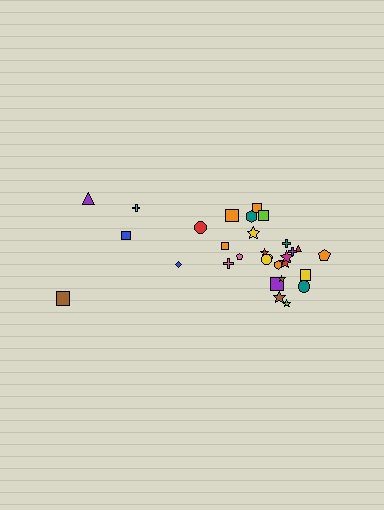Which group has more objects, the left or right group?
The right group.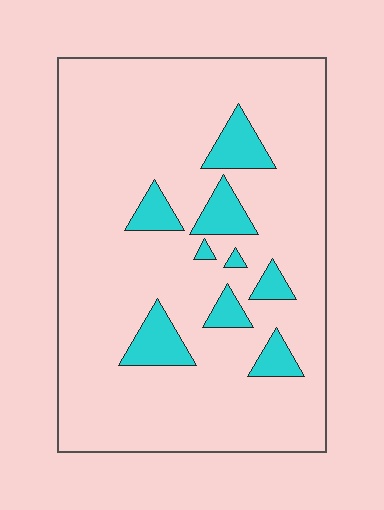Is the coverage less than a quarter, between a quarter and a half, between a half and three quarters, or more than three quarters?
Less than a quarter.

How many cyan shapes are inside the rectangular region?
9.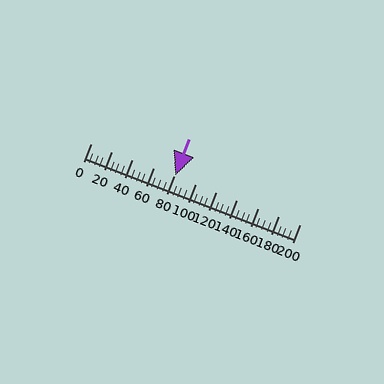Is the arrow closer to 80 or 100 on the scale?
The arrow is closer to 80.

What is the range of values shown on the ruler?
The ruler shows values from 0 to 200.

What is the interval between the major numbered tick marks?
The major tick marks are spaced 20 units apart.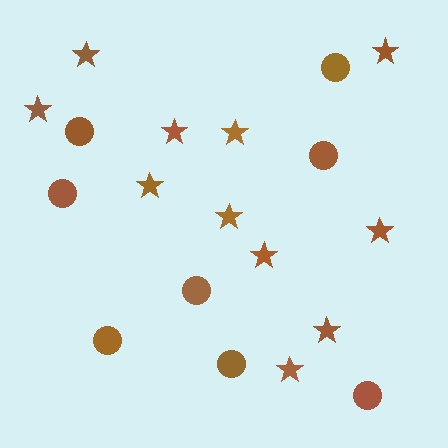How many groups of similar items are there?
There are 2 groups: one group of circles (8) and one group of stars (11).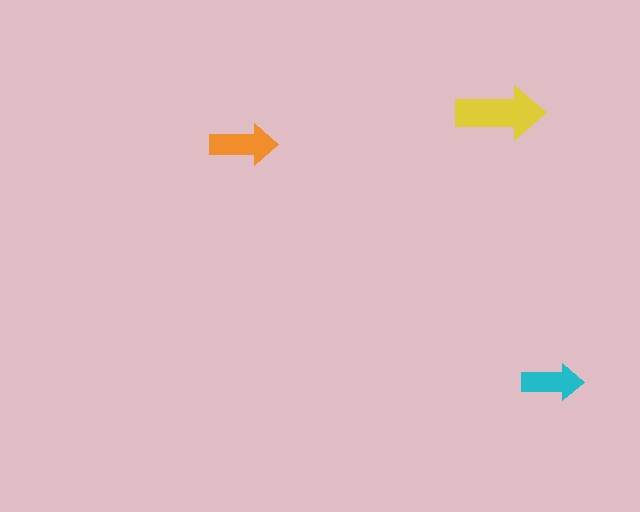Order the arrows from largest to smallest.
the yellow one, the orange one, the cyan one.